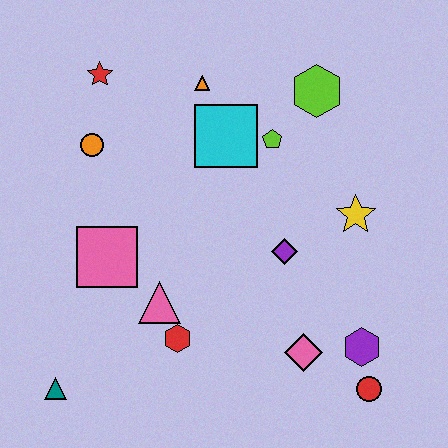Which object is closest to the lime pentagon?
The cyan square is closest to the lime pentagon.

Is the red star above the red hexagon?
Yes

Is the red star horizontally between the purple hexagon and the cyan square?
No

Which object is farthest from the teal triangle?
The lime hexagon is farthest from the teal triangle.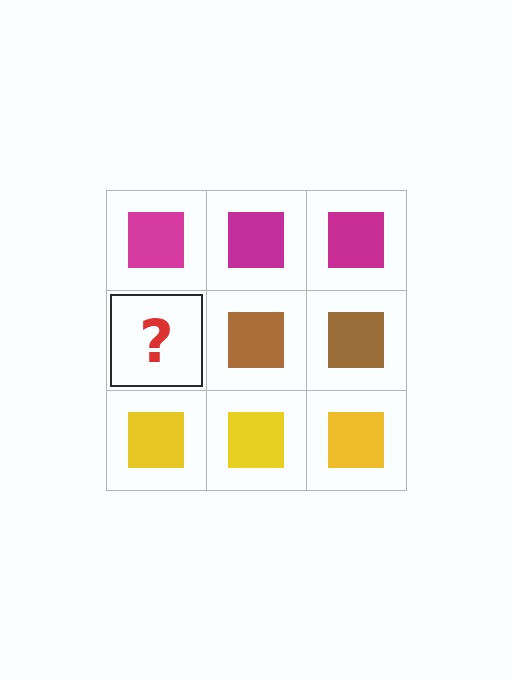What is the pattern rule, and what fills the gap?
The rule is that each row has a consistent color. The gap should be filled with a brown square.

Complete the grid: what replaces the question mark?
The question mark should be replaced with a brown square.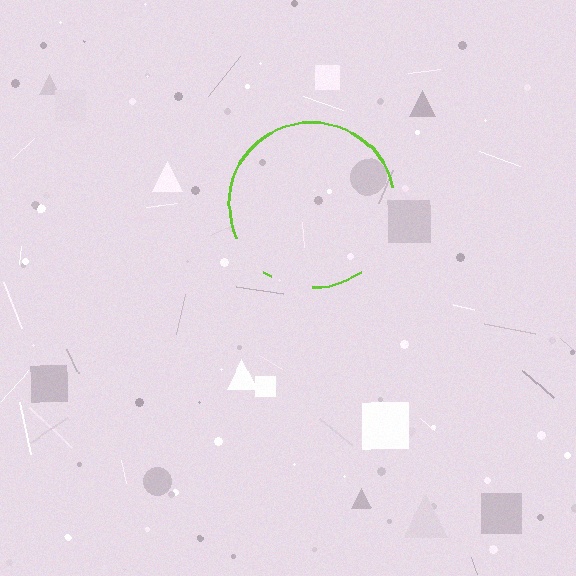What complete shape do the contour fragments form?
The contour fragments form a circle.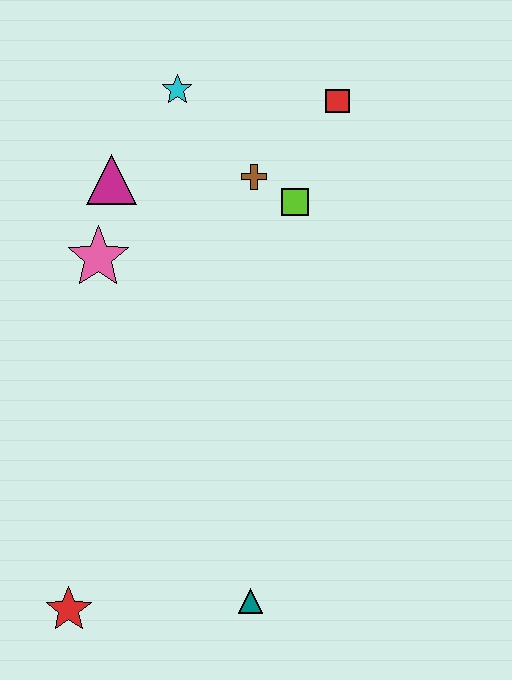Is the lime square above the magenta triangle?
No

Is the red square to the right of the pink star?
Yes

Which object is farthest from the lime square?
The red star is farthest from the lime square.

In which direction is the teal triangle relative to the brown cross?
The teal triangle is below the brown cross.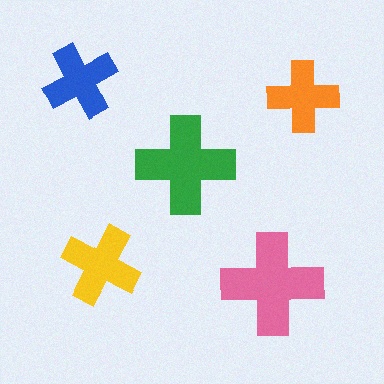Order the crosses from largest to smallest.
the pink one, the green one, the yellow one, the blue one, the orange one.